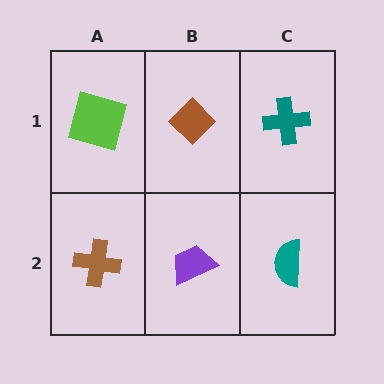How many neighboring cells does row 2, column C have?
2.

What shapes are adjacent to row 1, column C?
A teal semicircle (row 2, column C), a brown diamond (row 1, column B).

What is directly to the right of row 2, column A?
A purple trapezoid.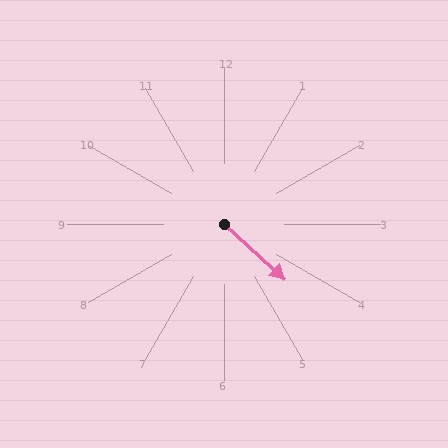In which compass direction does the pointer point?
Southeast.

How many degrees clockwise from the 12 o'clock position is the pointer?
Approximately 133 degrees.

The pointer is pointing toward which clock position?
Roughly 4 o'clock.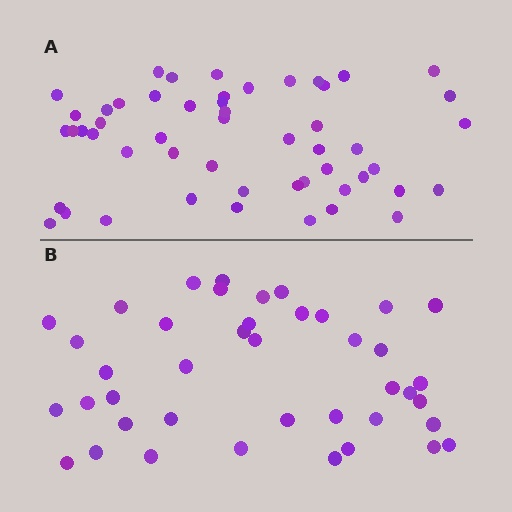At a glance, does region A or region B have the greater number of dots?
Region A (the top region) has more dots.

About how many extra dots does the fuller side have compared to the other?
Region A has roughly 12 or so more dots than region B.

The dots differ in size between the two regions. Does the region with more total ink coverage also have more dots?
No. Region B has more total ink coverage because its dots are larger, but region A actually contains more individual dots. Total area can be misleading — the number of items is what matters here.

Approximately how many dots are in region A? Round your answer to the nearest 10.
About 50 dots. (The exact count is 52, which rounds to 50.)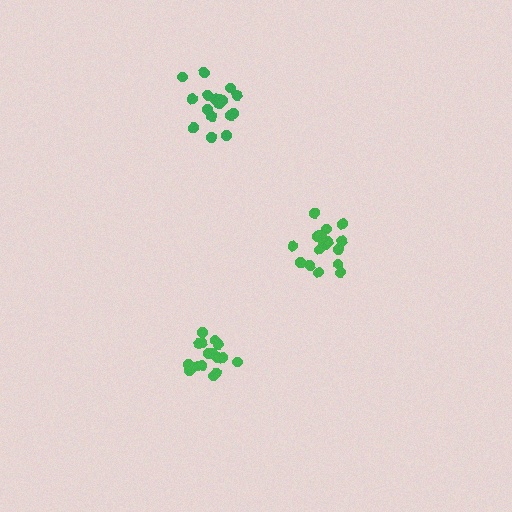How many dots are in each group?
Group 1: 17 dots, Group 2: 16 dots, Group 3: 17 dots (50 total).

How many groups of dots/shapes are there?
There are 3 groups.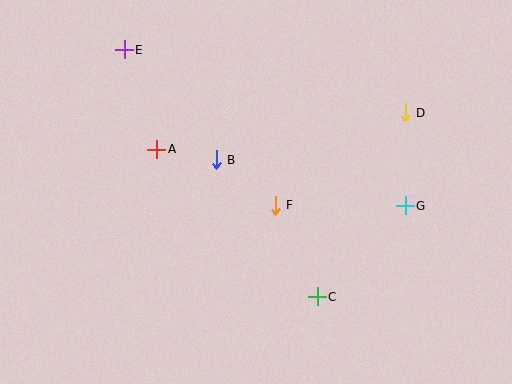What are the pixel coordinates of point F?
Point F is at (275, 205).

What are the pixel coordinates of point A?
Point A is at (157, 149).